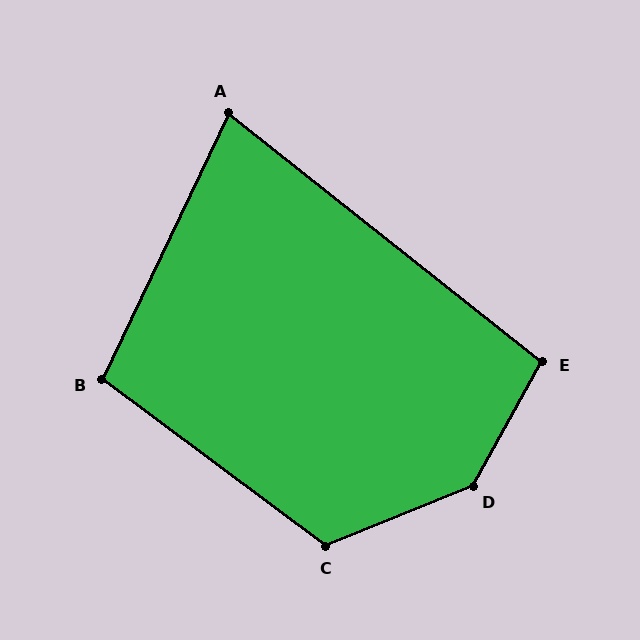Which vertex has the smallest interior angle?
A, at approximately 77 degrees.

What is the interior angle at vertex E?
Approximately 99 degrees (obtuse).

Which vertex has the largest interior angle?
D, at approximately 141 degrees.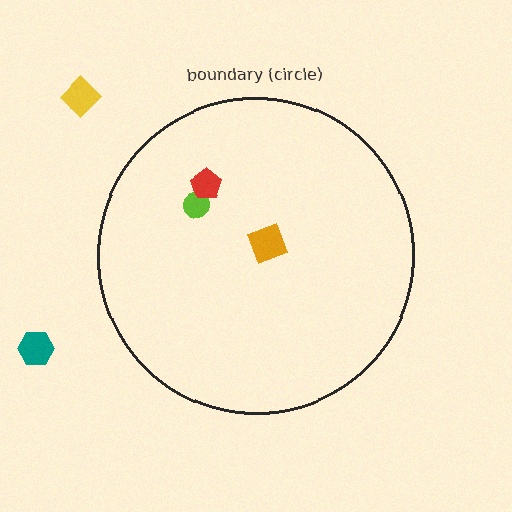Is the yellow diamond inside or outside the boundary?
Outside.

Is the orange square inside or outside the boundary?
Inside.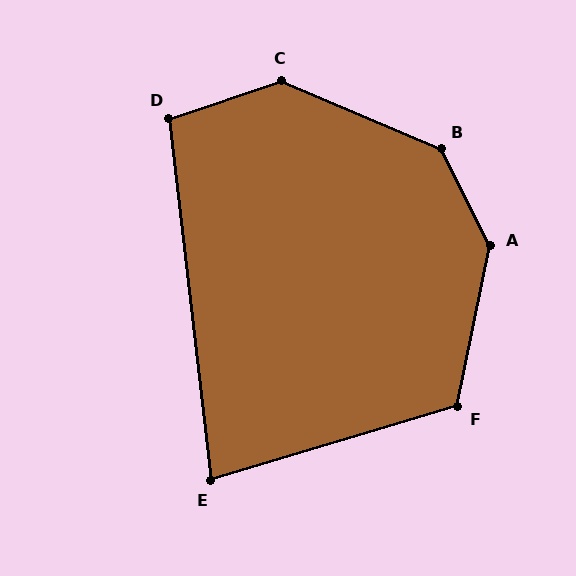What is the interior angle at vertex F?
Approximately 118 degrees (obtuse).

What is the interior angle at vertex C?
Approximately 139 degrees (obtuse).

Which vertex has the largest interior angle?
A, at approximately 141 degrees.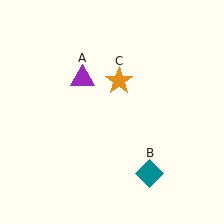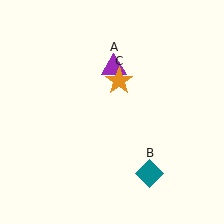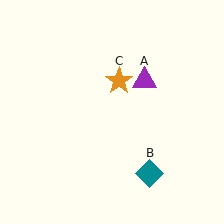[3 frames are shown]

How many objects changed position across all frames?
1 object changed position: purple triangle (object A).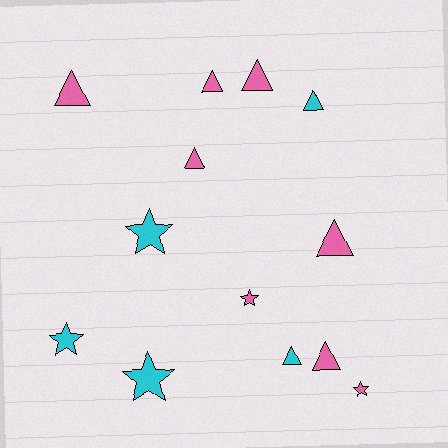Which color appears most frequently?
Pink, with 8 objects.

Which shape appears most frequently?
Triangle, with 8 objects.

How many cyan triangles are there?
There are 2 cyan triangles.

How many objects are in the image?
There are 13 objects.